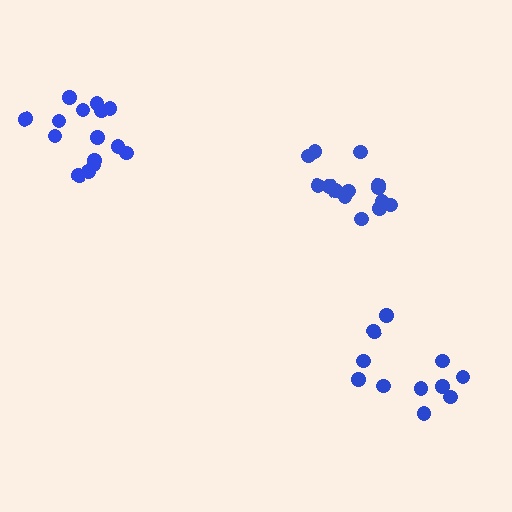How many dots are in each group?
Group 1: 14 dots, Group 2: 15 dots, Group 3: 11 dots (40 total).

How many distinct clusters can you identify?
There are 3 distinct clusters.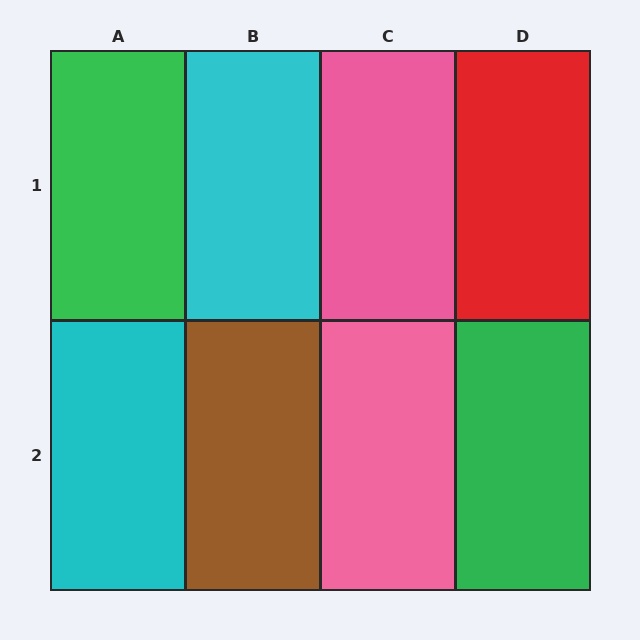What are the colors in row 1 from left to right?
Green, cyan, pink, red.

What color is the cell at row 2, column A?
Cyan.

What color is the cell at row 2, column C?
Pink.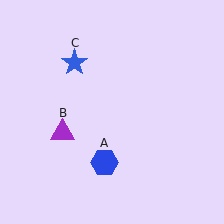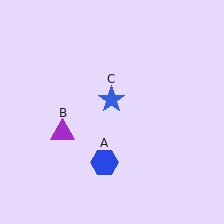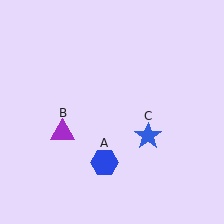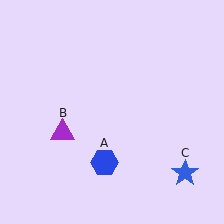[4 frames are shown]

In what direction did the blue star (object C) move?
The blue star (object C) moved down and to the right.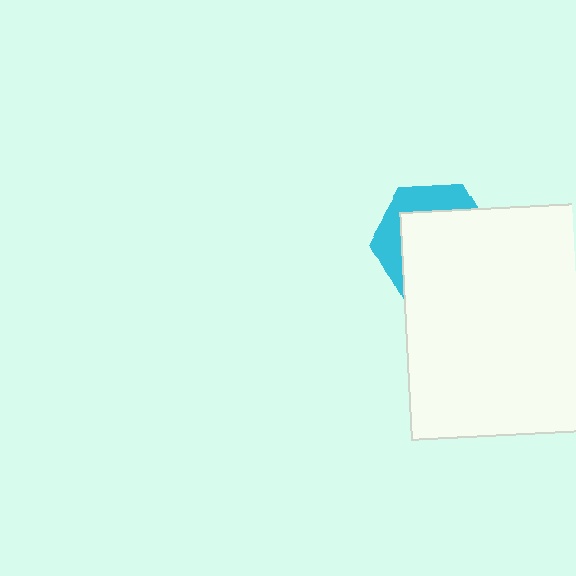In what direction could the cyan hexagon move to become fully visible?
The cyan hexagon could move toward the upper-left. That would shift it out from behind the white rectangle entirely.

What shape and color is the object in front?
The object in front is a white rectangle.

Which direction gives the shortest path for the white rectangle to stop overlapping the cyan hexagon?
Moving toward the lower-right gives the shortest separation.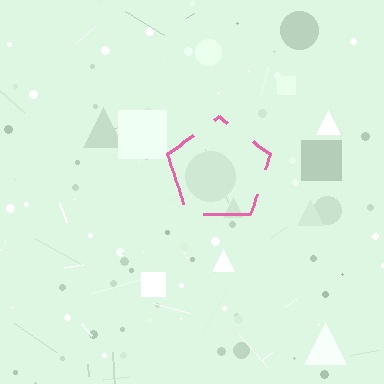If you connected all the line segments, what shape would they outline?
They would outline a pentagon.